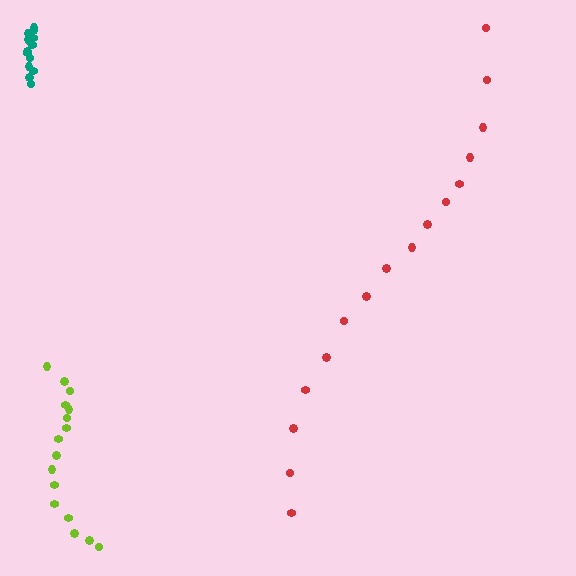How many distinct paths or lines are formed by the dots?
There are 3 distinct paths.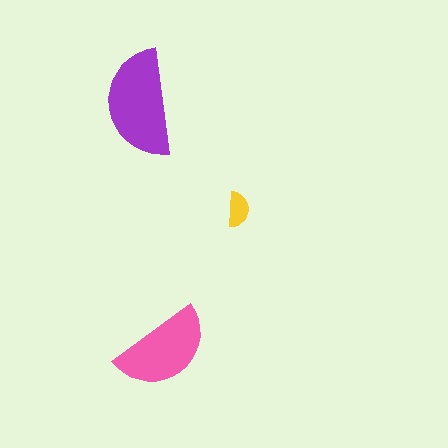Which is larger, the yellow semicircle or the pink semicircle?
The pink one.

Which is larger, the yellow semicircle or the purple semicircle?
The purple one.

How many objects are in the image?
There are 3 objects in the image.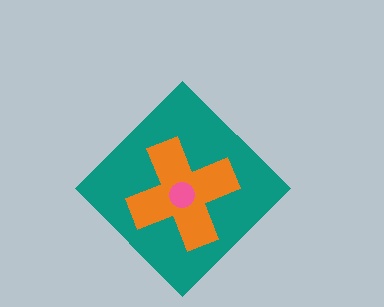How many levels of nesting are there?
3.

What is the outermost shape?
The teal diamond.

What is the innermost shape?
The pink circle.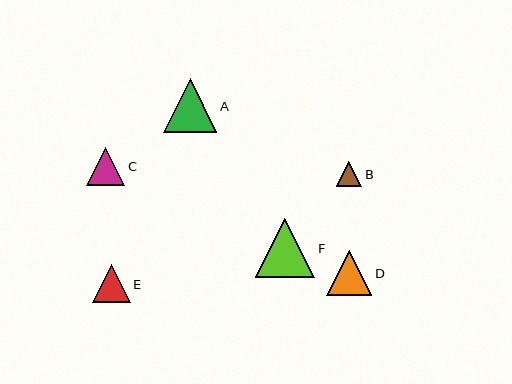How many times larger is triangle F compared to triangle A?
Triangle F is approximately 1.1 times the size of triangle A.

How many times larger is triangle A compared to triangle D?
Triangle A is approximately 1.2 times the size of triangle D.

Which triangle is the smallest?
Triangle B is the smallest with a size of approximately 26 pixels.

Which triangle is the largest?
Triangle F is the largest with a size of approximately 60 pixels.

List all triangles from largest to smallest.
From largest to smallest: F, A, D, C, E, B.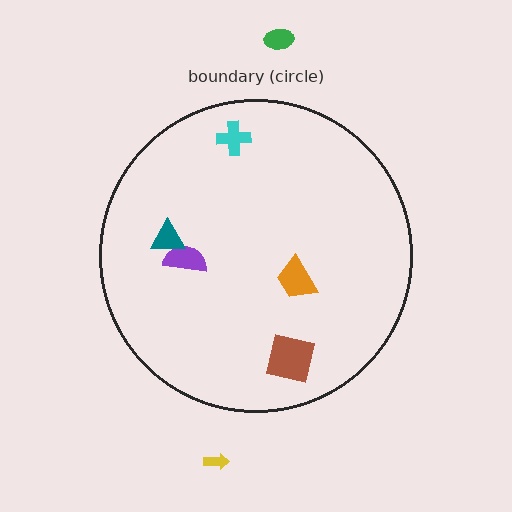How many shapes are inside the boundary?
5 inside, 2 outside.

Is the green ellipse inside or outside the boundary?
Outside.